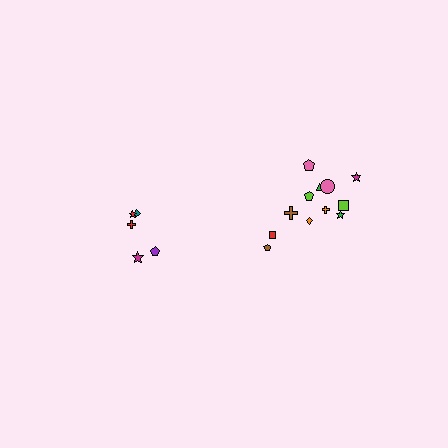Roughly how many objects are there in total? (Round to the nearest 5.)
Roughly 15 objects in total.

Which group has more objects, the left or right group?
The right group.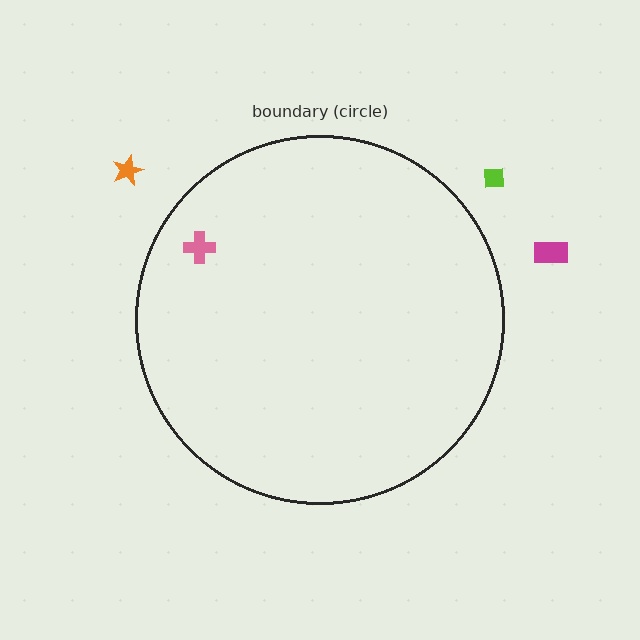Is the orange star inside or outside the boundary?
Outside.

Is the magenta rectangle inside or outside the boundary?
Outside.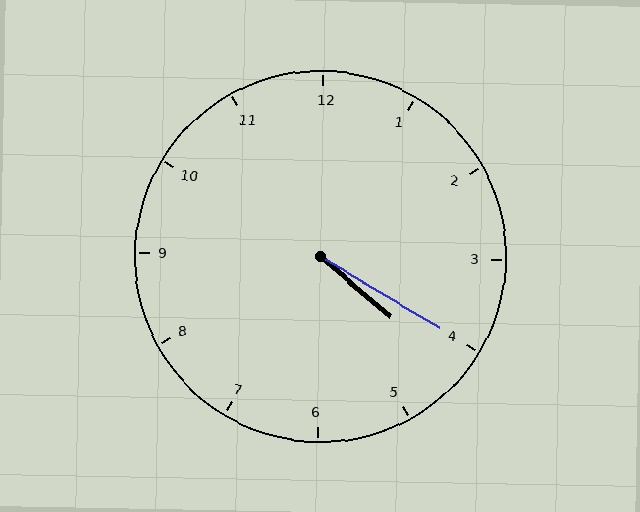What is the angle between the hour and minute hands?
Approximately 10 degrees.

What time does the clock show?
4:20.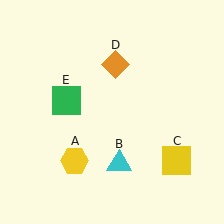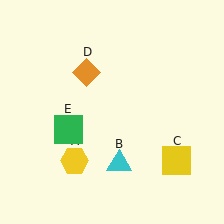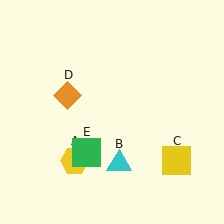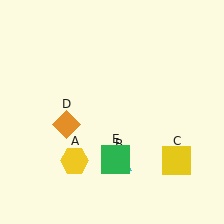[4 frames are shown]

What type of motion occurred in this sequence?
The orange diamond (object D), green square (object E) rotated counterclockwise around the center of the scene.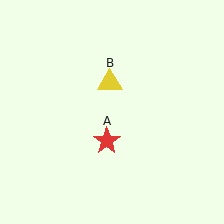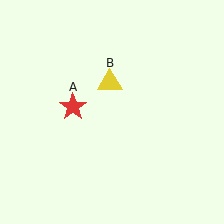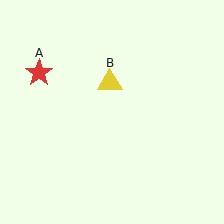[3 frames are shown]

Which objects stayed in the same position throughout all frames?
Yellow triangle (object B) remained stationary.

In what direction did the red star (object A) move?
The red star (object A) moved up and to the left.